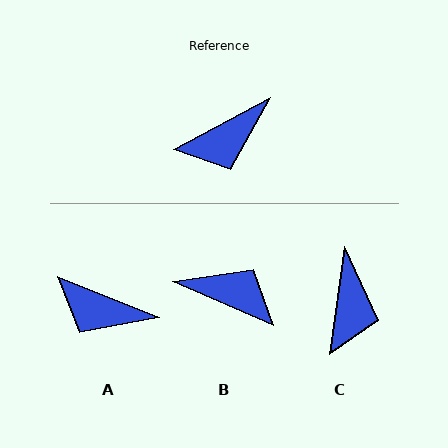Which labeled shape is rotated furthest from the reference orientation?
B, about 128 degrees away.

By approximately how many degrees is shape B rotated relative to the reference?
Approximately 128 degrees counter-clockwise.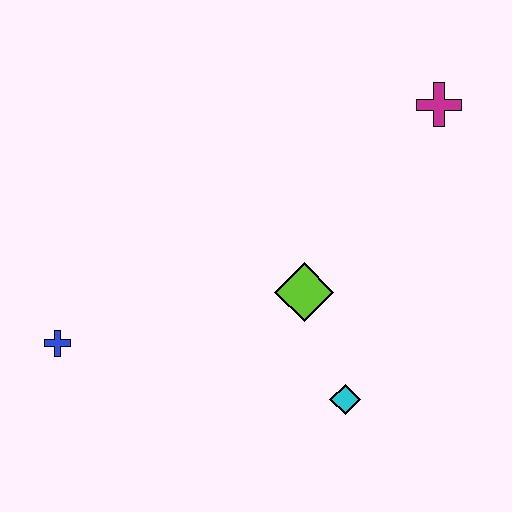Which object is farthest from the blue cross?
The magenta cross is farthest from the blue cross.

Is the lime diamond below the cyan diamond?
No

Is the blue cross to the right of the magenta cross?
No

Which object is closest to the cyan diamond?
The lime diamond is closest to the cyan diamond.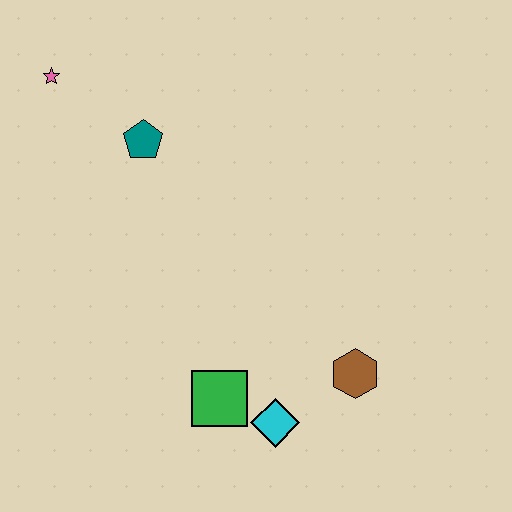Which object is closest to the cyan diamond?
The green square is closest to the cyan diamond.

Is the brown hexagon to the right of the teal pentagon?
Yes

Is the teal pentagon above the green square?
Yes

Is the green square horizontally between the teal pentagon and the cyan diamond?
Yes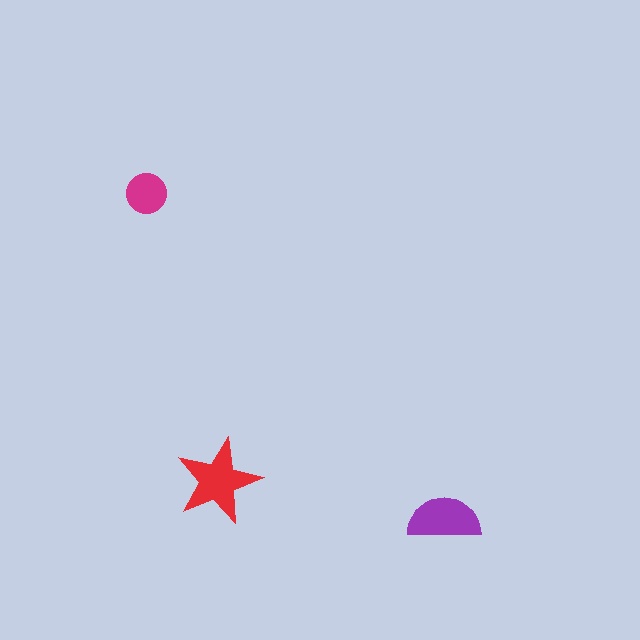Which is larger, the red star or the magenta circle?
The red star.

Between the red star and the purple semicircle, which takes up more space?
The red star.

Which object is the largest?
The red star.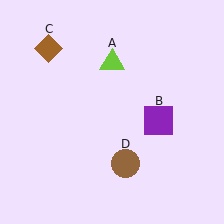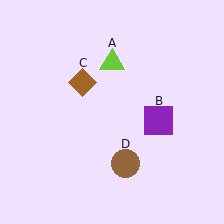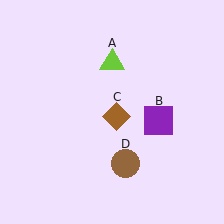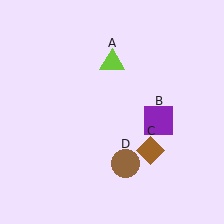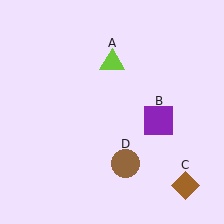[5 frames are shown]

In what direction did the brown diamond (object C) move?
The brown diamond (object C) moved down and to the right.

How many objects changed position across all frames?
1 object changed position: brown diamond (object C).